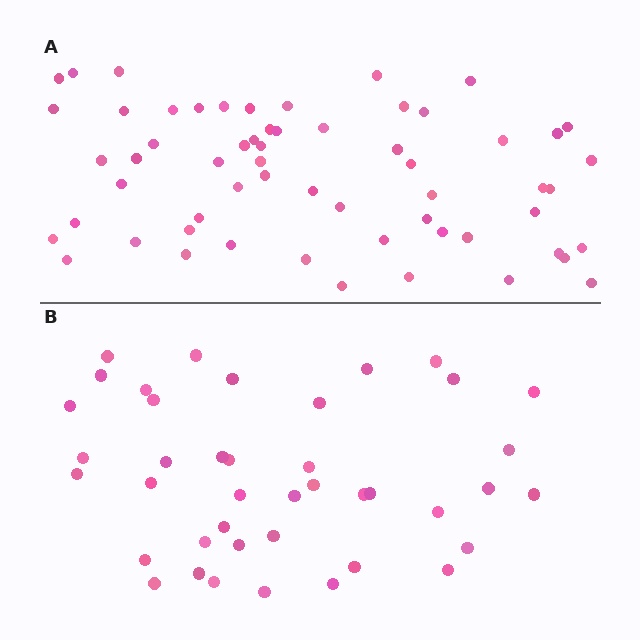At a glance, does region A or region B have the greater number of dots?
Region A (the top region) has more dots.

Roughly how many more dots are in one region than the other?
Region A has approximately 20 more dots than region B.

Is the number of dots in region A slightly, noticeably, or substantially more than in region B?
Region A has substantially more. The ratio is roughly 1.5 to 1.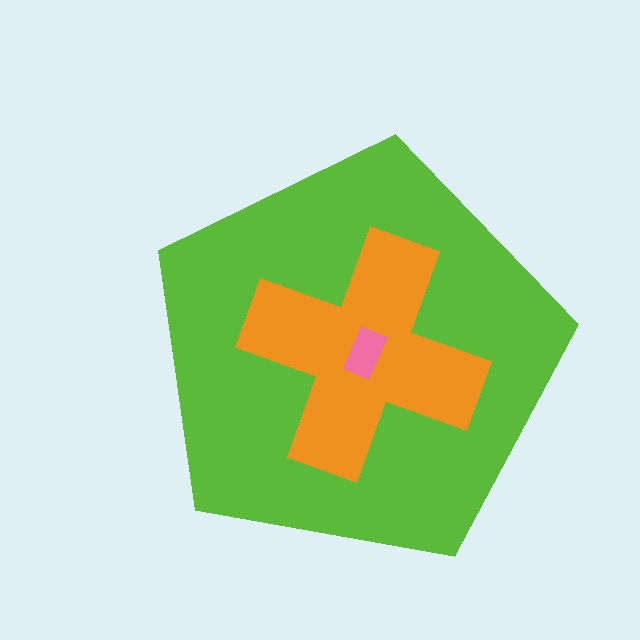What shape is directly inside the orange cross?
The pink rectangle.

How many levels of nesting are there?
3.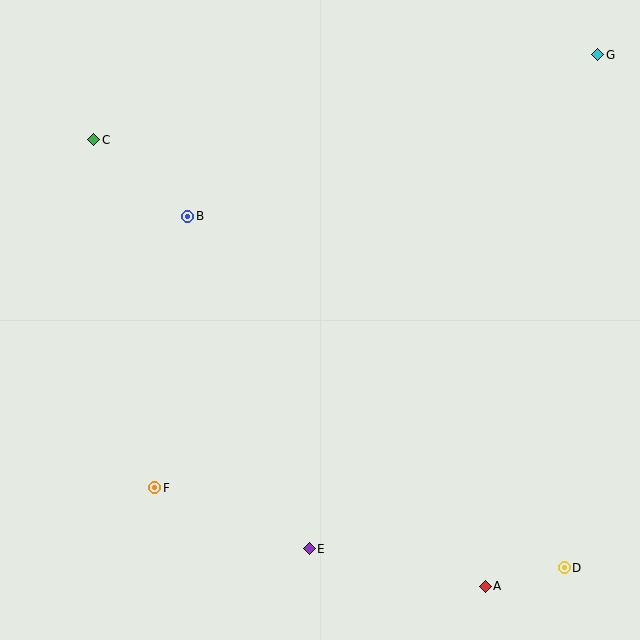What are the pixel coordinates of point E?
Point E is at (309, 549).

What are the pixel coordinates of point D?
Point D is at (564, 568).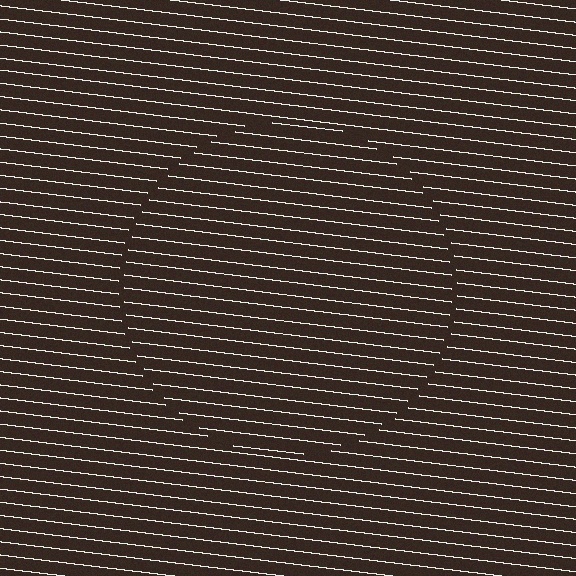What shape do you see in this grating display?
An illusory circle. The interior of the shape contains the same grating, shifted by half a period — the contour is defined by the phase discontinuity where line-ends from the inner and outer gratings abut.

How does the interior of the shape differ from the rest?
The interior of the shape contains the same grating, shifted by half a period — the contour is defined by the phase discontinuity where line-ends from the inner and outer gratings abut.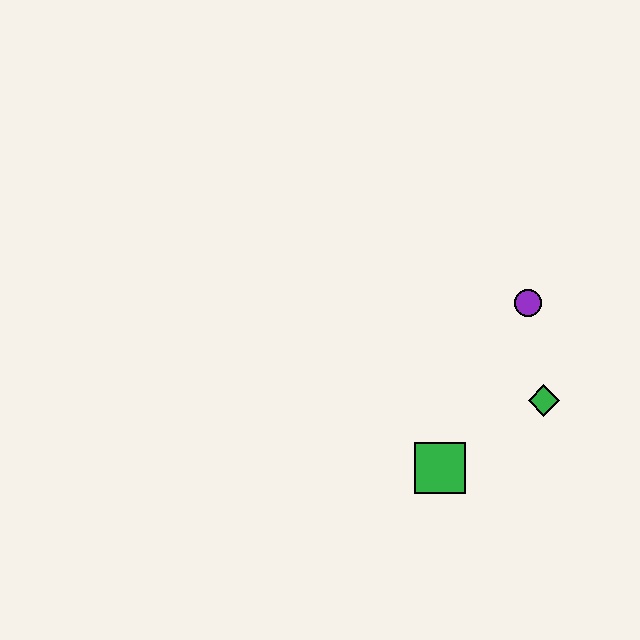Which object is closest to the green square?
The green diamond is closest to the green square.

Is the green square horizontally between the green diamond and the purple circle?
No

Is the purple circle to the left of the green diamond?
Yes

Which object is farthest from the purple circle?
The green square is farthest from the purple circle.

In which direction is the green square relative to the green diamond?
The green square is to the left of the green diamond.